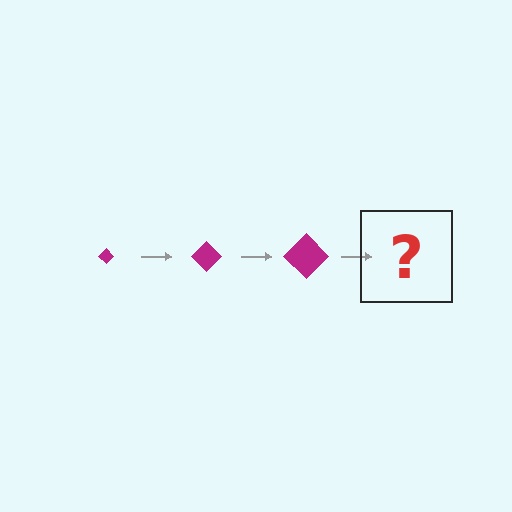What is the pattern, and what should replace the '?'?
The pattern is that the diamond gets progressively larger each step. The '?' should be a magenta diamond, larger than the previous one.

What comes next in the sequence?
The next element should be a magenta diamond, larger than the previous one.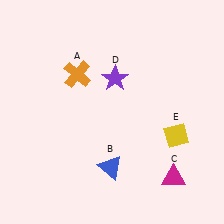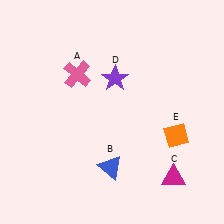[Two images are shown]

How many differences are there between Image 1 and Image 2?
There are 2 differences between the two images.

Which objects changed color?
A changed from orange to pink. E changed from yellow to orange.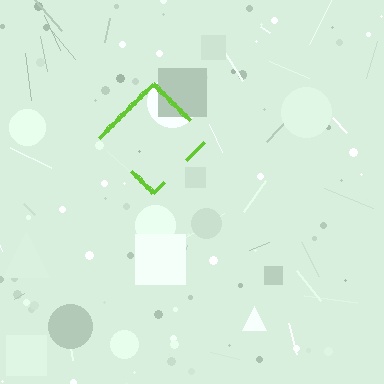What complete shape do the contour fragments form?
The contour fragments form a diamond.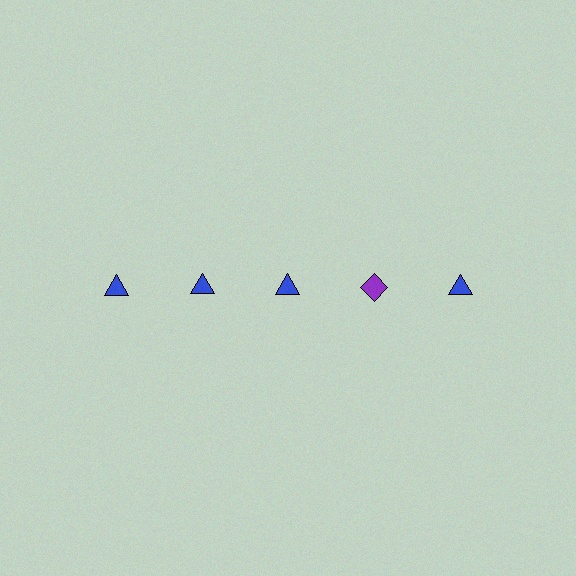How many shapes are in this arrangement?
There are 5 shapes arranged in a grid pattern.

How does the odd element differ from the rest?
It differs in both color (purple instead of blue) and shape (diamond instead of triangle).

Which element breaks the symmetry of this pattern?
The purple diamond in the top row, second from right column breaks the symmetry. All other shapes are blue triangles.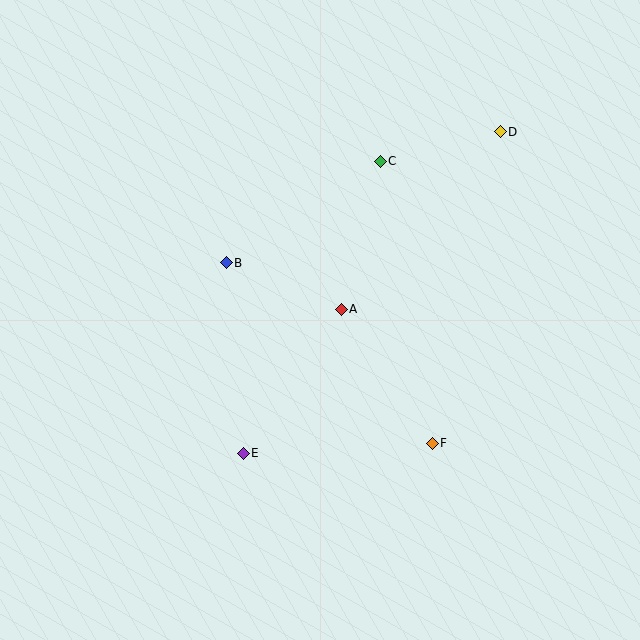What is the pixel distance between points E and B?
The distance between E and B is 191 pixels.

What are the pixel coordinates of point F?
Point F is at (432, 443).